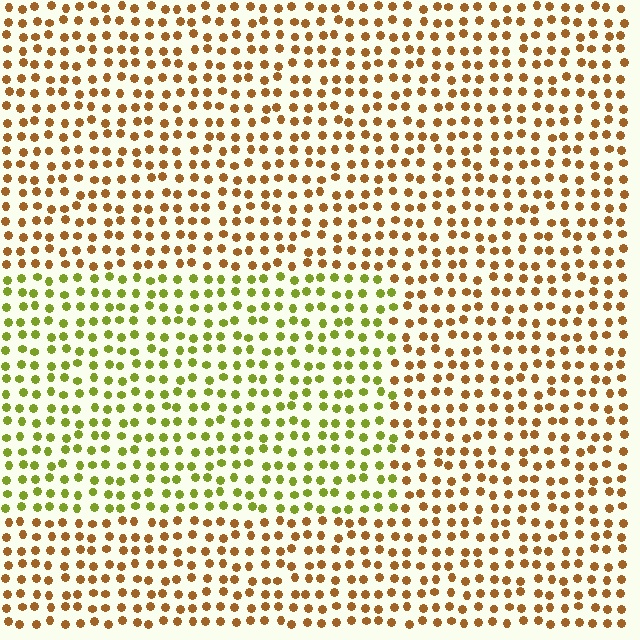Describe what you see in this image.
The image is filled with small brown elements in a uniform arrangement. A rectangle-shaped region is visible where the elements are tinted to a slightly different hue, forming a subtle color boundary.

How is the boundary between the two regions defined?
The boundary is defined purely by a slight shift in hue (about 49 degrees). Spacing, size, and orientation are identical on both sides.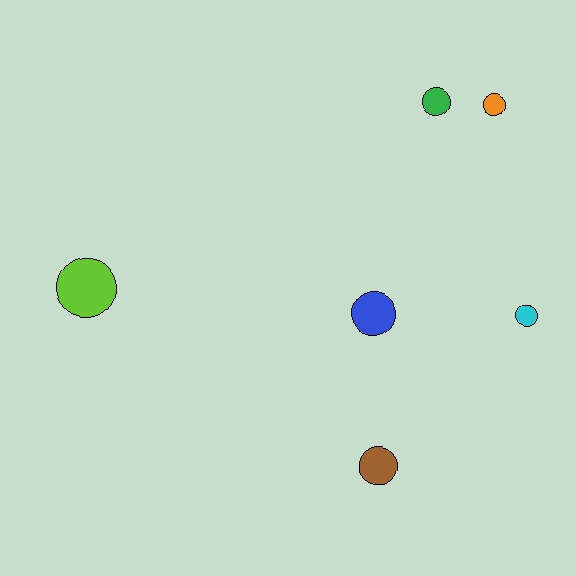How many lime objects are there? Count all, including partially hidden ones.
There is 1 lime object.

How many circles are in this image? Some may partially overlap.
There are 6 circles.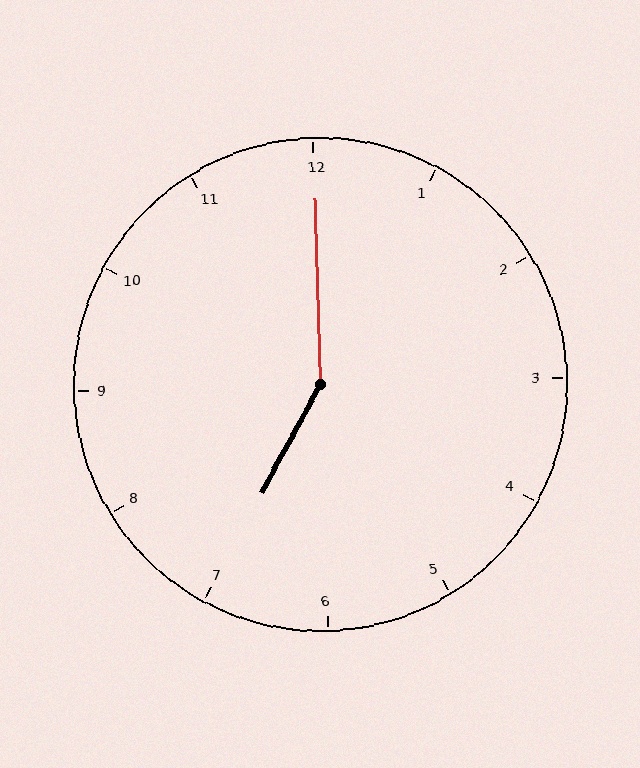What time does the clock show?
7:00.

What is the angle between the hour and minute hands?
Approximately 150 degrees.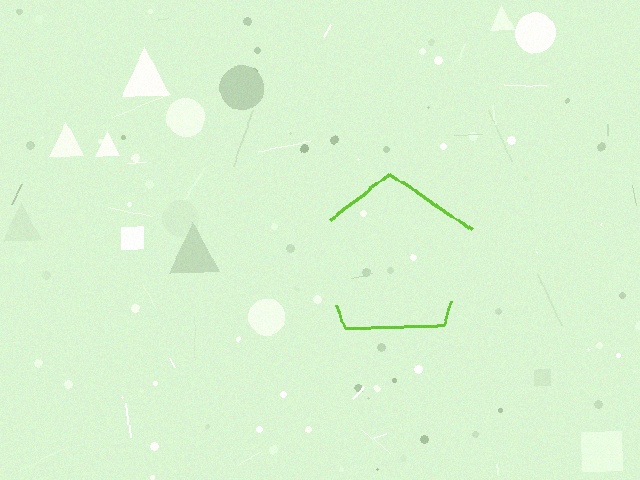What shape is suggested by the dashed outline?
The dashed outline suggests a pentagon.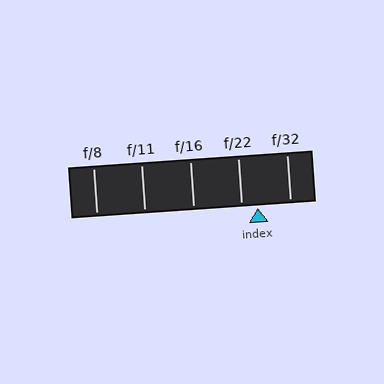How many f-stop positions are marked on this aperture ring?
There are 5 f-stop positions marked.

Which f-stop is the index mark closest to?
The index mark is closest to f/22.